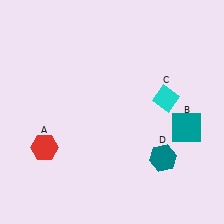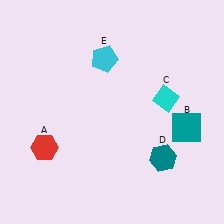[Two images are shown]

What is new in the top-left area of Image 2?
A cyan pentagon (E) was added in the top-left area of Image 2.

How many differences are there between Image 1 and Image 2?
There is 1 difference between the two images.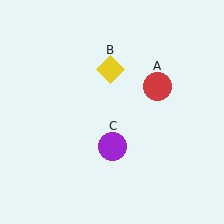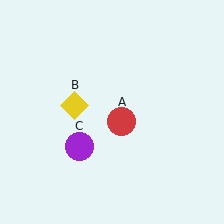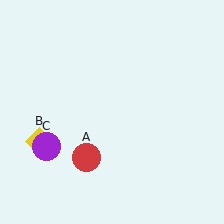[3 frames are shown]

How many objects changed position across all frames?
3 objects changed position: red circle (object A), yellow diamond (object B), purple circle (object C).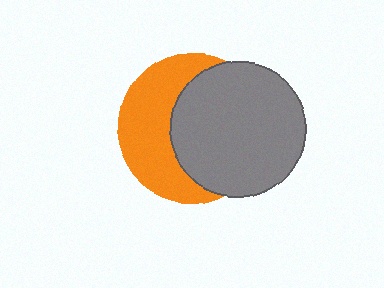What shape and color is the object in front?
The object in front is a gray circle.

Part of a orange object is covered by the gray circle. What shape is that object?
It is a circle.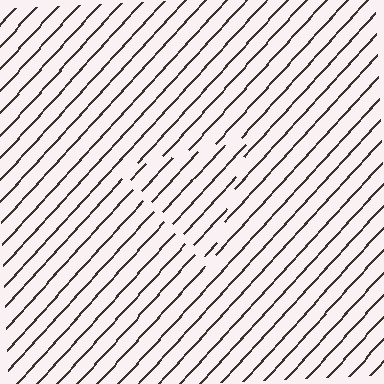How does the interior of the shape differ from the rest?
The interior of the shape contains the same grating, shifted by half a period — the contour is defined by the phase discontinuity where line-ends from the inner and outer gratings abut.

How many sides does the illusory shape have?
3 sides — the line-ends trace a triangle.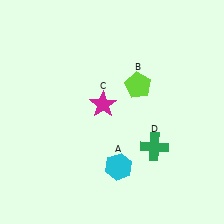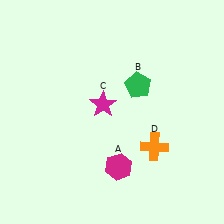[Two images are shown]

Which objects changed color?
A changed from cyan to magenta. B changed from lime to green. D changed from green to orange.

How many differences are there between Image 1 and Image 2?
There are 3 differences between the two images.